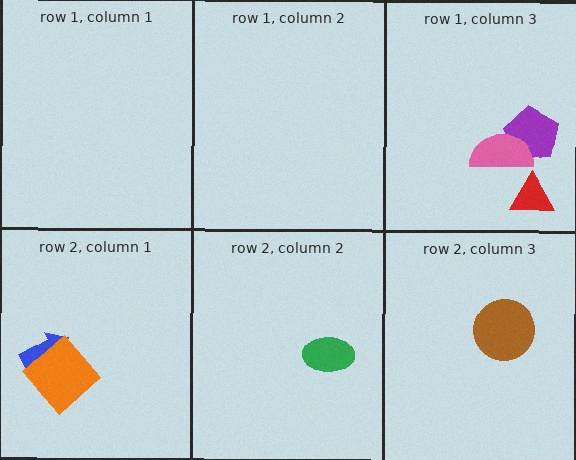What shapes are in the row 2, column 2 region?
The green ellipse.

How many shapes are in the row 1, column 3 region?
3.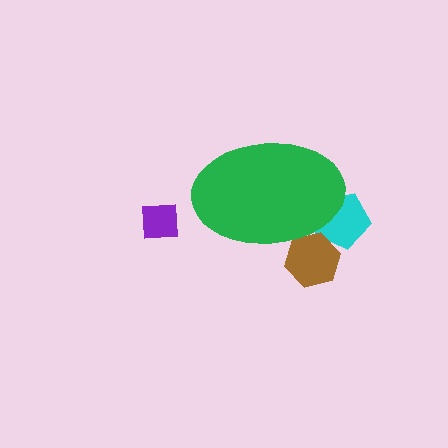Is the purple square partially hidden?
No, the purple square is fully visible.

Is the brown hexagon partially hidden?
Yes, the brown hexagon is partially hidden behind the green ellipse.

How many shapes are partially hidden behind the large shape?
2 shapes are partially hidden.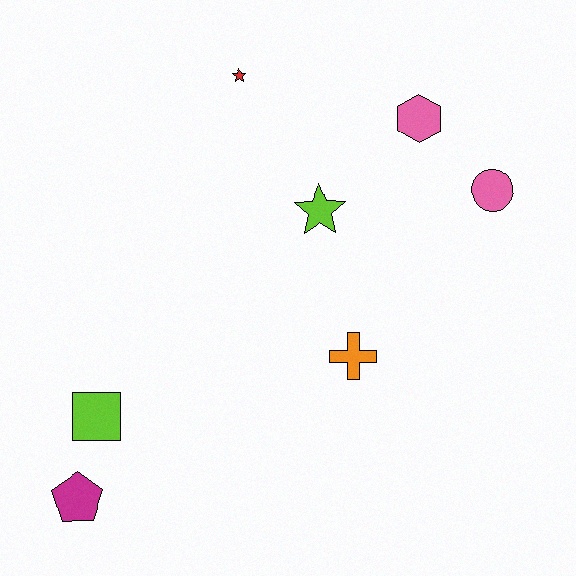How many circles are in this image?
There is 1 circle.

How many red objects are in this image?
There is 1 red object.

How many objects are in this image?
There are 7 objects.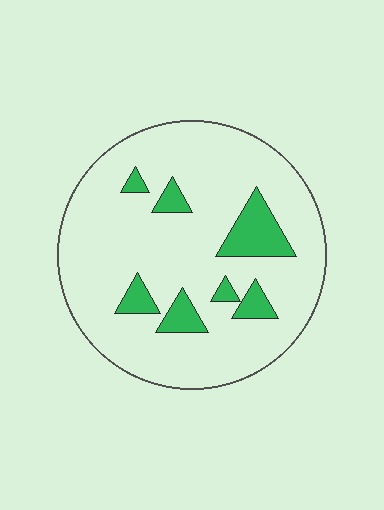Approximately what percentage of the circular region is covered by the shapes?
Approximately 15%.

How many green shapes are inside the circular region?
7.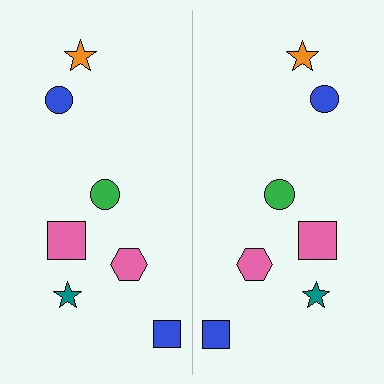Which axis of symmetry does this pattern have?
The pattern has a vertical axis of symmetry running through the center of the image.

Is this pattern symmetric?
Yes, this pattern has bilateral (reflection) symmetry.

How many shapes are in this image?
There are 14 shapes in this image.